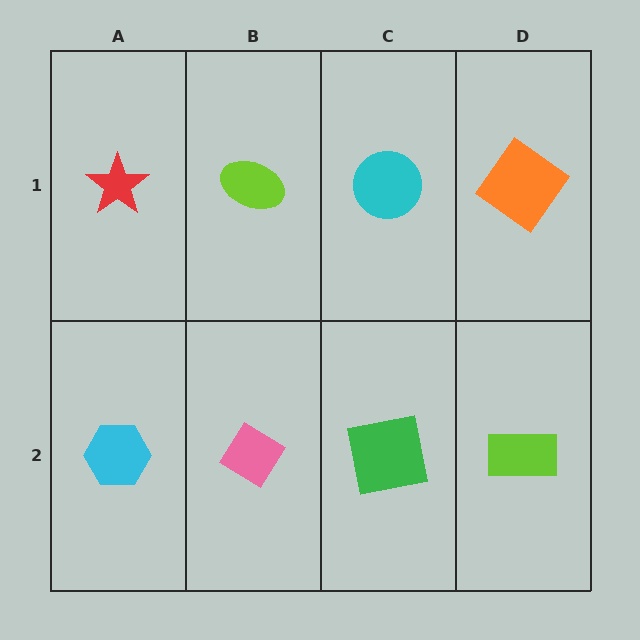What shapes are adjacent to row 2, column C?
A cyan circle (row 1, column C), a pink diamond (row 2, column B), a lime rectangle (row 2, column D).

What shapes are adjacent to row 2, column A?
A red star (row 1, column A), a pink diamond (row 2, column B).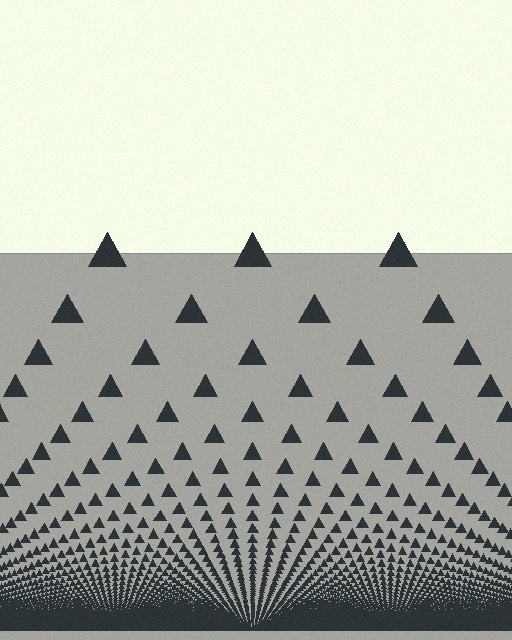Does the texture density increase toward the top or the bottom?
Density increases toward the bottom.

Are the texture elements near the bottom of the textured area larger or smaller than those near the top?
Smaller. The gradient is inverted — elements near the bottom are smaller and denser.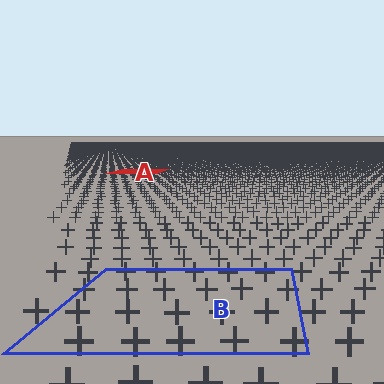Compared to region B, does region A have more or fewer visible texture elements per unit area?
Region A has more texture elements per unit area — they are packed more densely because it is farther away.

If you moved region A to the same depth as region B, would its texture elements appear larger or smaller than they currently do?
They would appear larger. At a closer depth, the same texture elements are projected at a bigger on-screen size.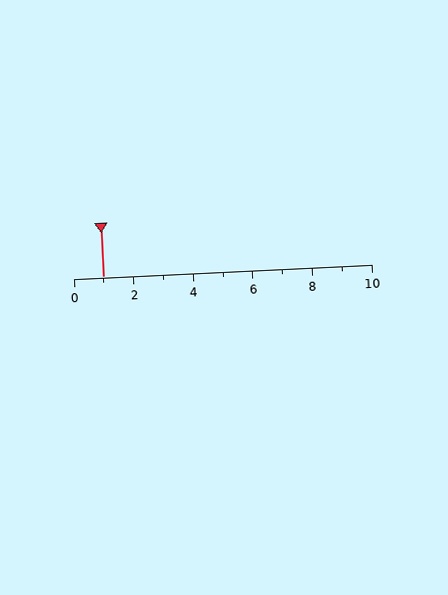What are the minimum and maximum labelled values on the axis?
The axis runs from 0 to 10.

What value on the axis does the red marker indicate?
The marker indicates approximately 1.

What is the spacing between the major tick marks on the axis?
The major ticks are spaced 2 apart.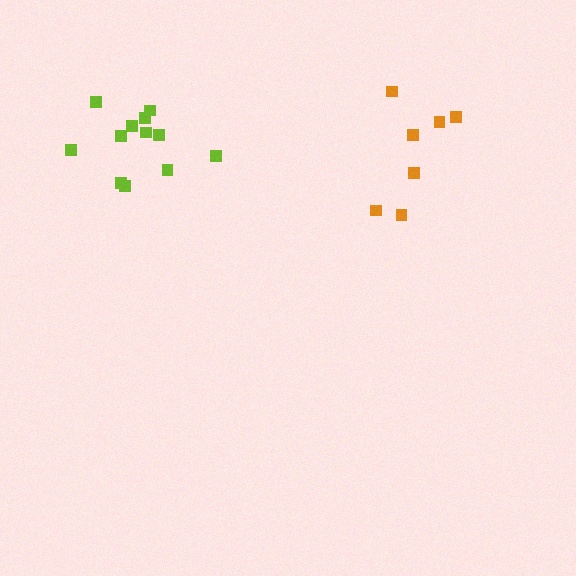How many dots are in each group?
Group 1: 7 dots, Group 2: 12 dots (19 total).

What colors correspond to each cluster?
The clusters are colored: orange, lime.